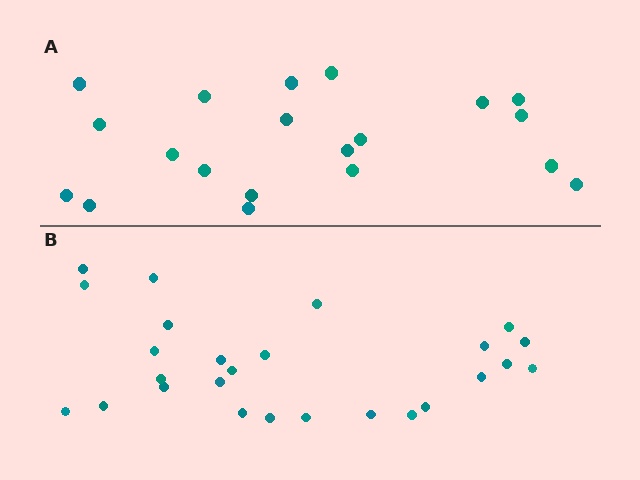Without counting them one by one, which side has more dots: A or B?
Region B (the bottom region) has more dots.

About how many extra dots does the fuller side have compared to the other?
Region B has about 6 more dots than region A.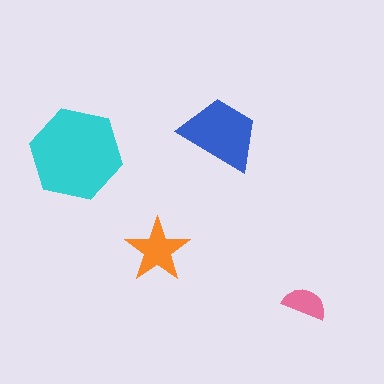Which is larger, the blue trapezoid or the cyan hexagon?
The cyan hexagon.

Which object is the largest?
The cyan hexagon.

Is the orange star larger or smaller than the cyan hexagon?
Smaller.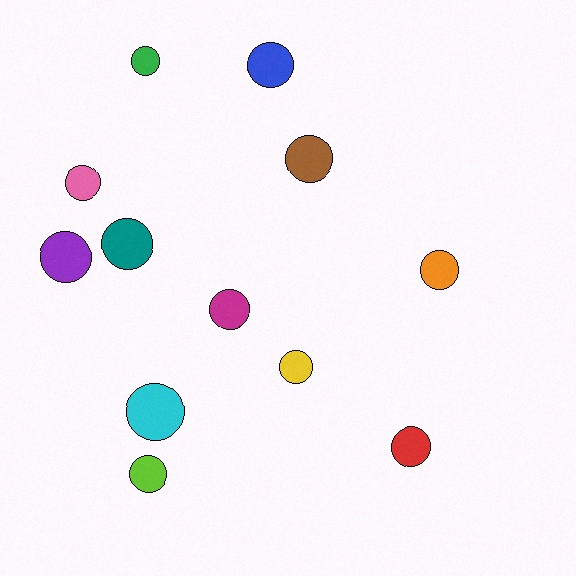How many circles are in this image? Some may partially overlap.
There are 12 circles.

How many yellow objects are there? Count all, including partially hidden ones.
There is 1 yellow object.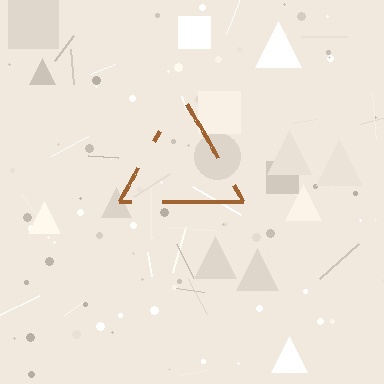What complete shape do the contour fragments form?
The contour fragments form a triangle.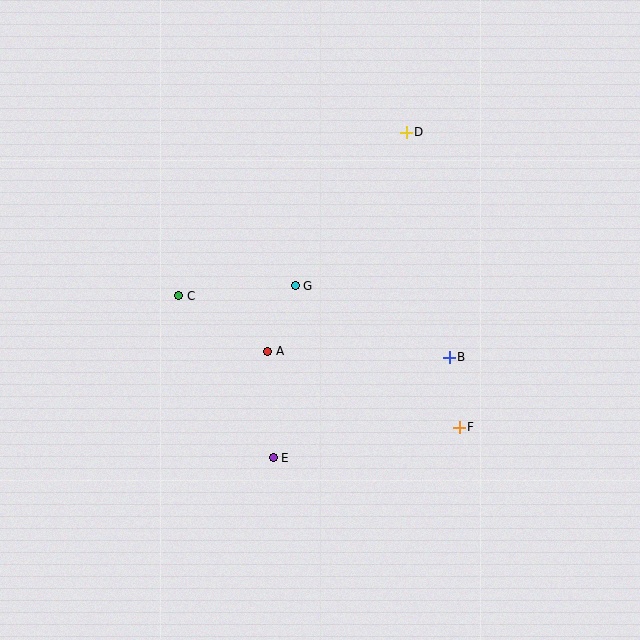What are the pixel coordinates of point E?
Point E is at (273, 458).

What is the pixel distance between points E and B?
The distance between E and B is 203 pixels.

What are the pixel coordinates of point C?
Point C is at (179, 296).